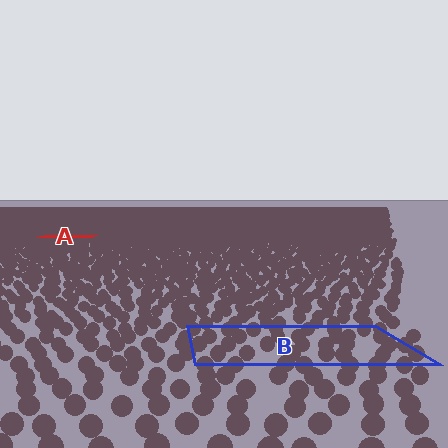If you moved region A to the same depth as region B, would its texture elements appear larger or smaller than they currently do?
They would appear larger. At a closer depth, the same texture elements are projected at a bigger on-screen size.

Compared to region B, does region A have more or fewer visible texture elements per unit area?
Region A has more texture elements per unit area — they are packed more densely because it is farther away.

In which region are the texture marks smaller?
The texture marks are smaller in region A, because it is farther away.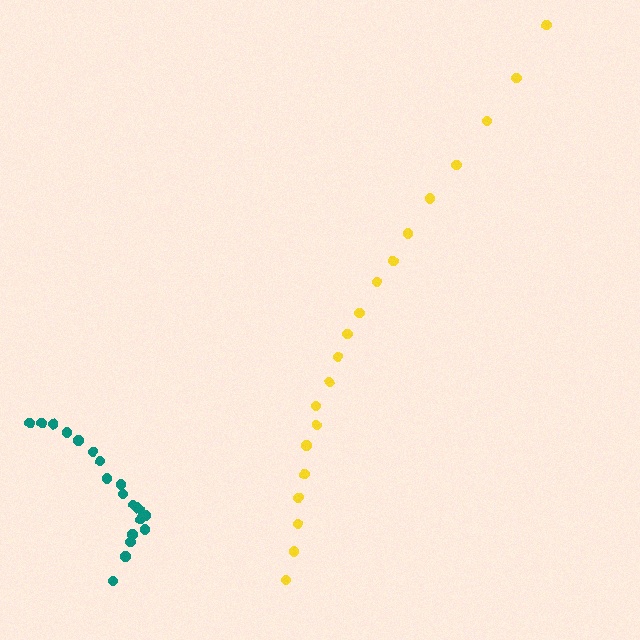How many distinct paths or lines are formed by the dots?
There are 2 distinct paths.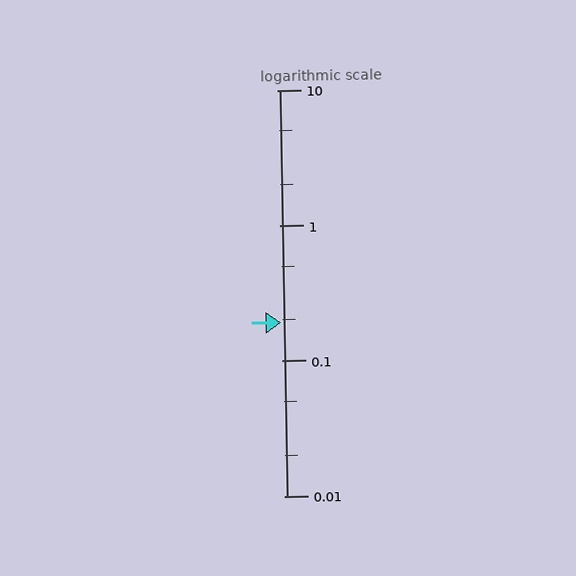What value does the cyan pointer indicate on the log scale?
The pointer indicates approximately 0.19.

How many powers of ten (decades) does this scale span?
The scale spans 3 decades, from 0.01 to 10.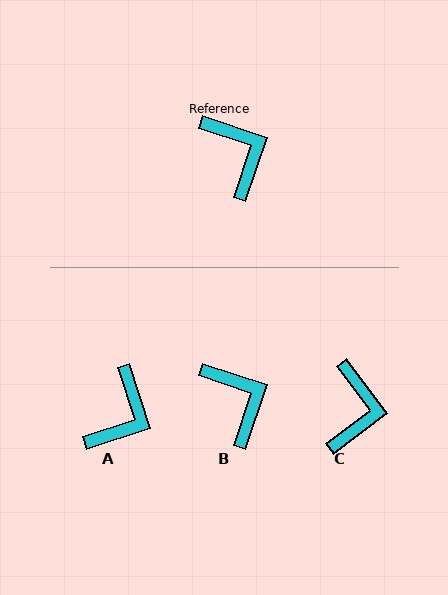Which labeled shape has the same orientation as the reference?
B.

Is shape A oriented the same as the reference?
No, it is off by about 54 degrees.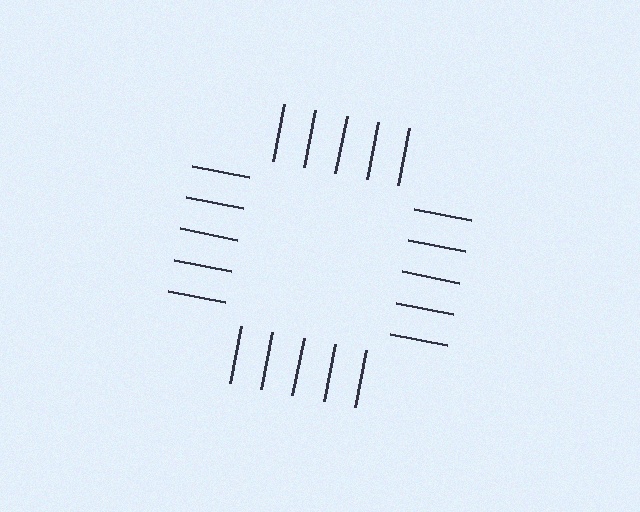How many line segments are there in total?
20 — 5 along each of the 4 edges.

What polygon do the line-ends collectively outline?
An illusory square — the line segments terminate on its edges but no continuous stroke is drawn.